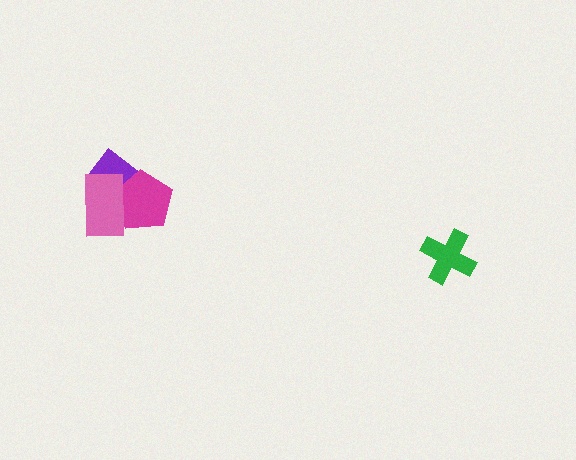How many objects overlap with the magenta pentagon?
2 objects overlap with the magenta pentagon.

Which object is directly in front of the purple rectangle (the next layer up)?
The magenta pentagon is directly in front of the purple rectangle.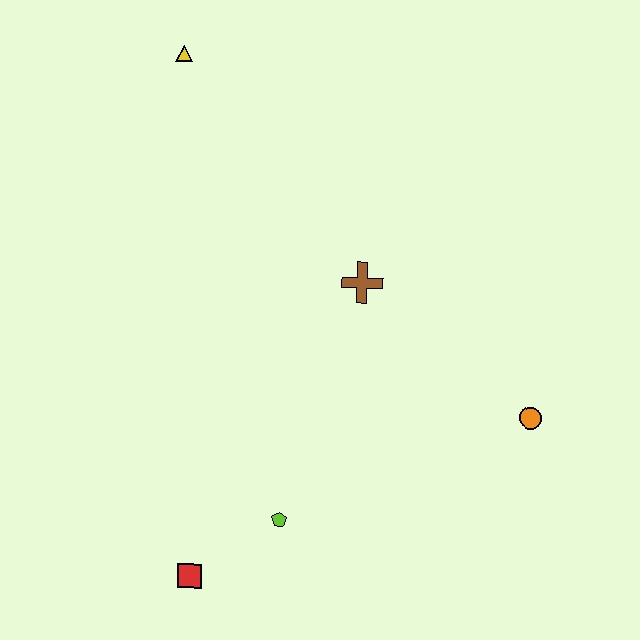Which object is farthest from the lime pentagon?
The yellow triangle is farthest from the lime pentagon.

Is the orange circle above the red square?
Yes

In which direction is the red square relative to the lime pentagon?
The red square is to the left of the lime pentagon.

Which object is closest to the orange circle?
The brown cross is closest to the orange circle.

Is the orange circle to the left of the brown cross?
No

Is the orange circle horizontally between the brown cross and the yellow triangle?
No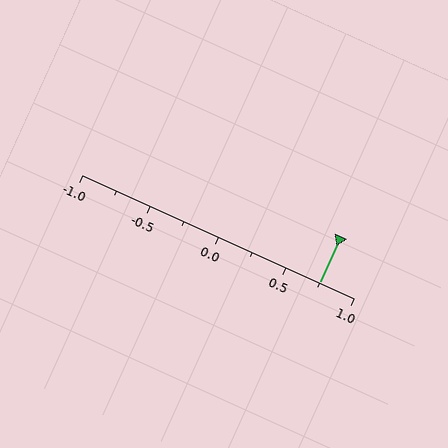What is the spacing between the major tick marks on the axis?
The major ticks are spaced 0.5 apart.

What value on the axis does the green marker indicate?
The marker indicates approximately 0.75.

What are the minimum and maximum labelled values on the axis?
The axis runs from -1.0 to 1.0.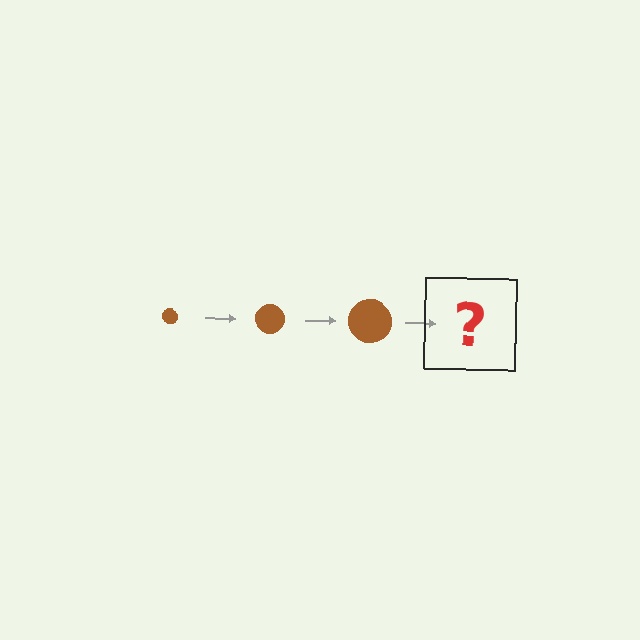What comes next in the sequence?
The next element should be a brown circle, larger than the previous one.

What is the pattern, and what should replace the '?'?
The pattern is that the circle gets progressively larger each step. The '?' should be a brown circle, larger than the previous one.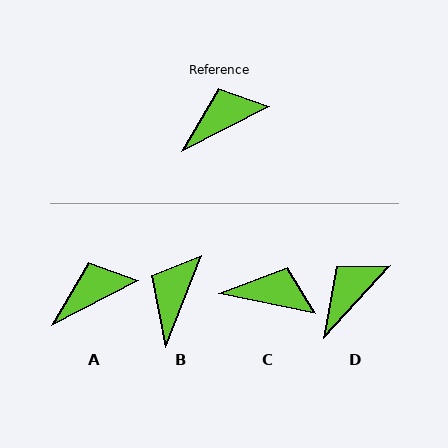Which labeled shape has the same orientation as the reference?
A.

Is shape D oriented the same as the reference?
No, it is off by about 20 degrees.